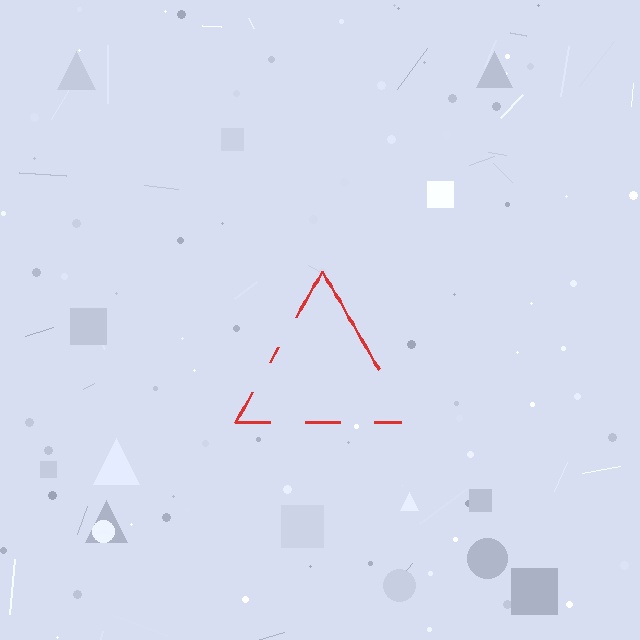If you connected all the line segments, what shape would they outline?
They would outline a triangle.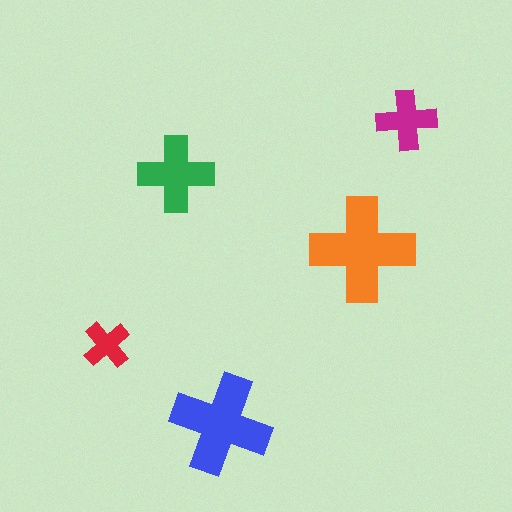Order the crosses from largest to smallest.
the orange one, the blue one, the green one, the magenta one, the red one.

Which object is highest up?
The magenta cross is topmost.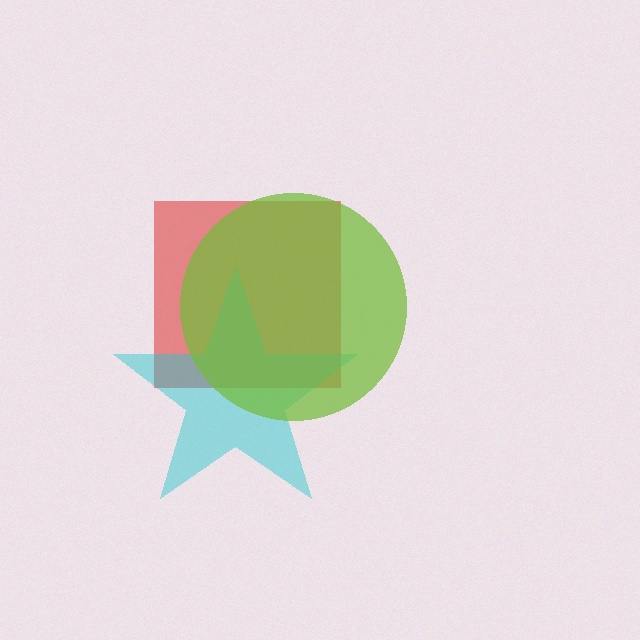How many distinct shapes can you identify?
There are 3 distinct shapes: a red square, a cyan star, a lime circle.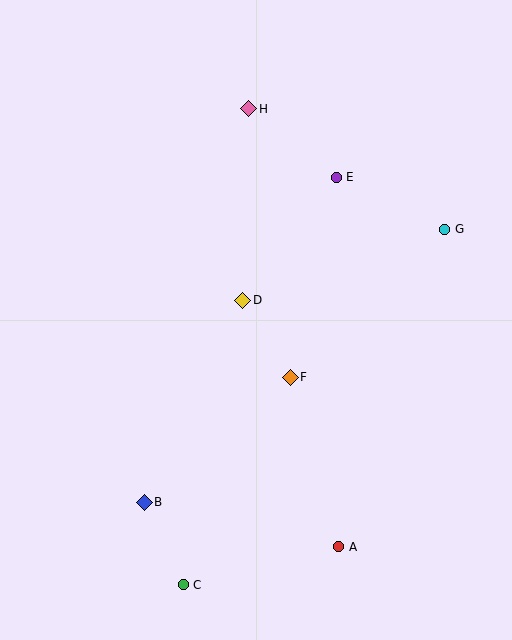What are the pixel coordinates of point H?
Point H is at (249, 109).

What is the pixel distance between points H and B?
The distance between H and B is 407 pixels.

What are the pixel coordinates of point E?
Point E is at (336, 177).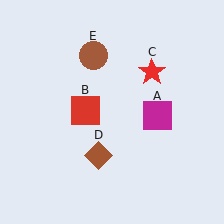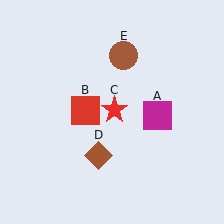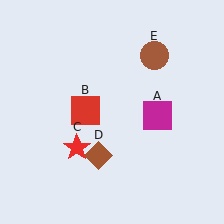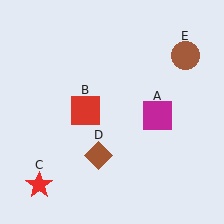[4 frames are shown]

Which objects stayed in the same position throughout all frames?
Magenta square (object A) and red square (object B) and brown diamond (object D) remained stationary.